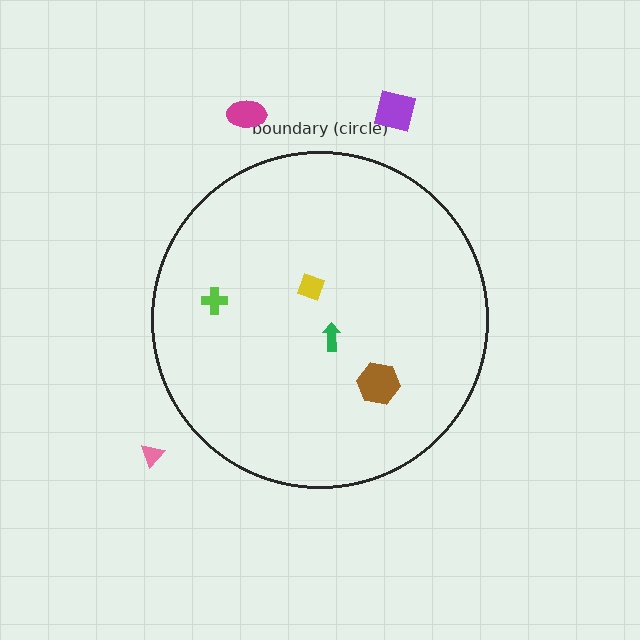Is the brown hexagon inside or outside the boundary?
Inside.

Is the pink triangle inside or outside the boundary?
Outside.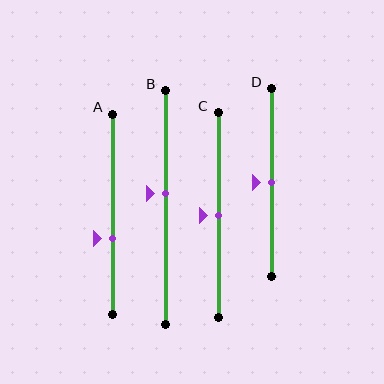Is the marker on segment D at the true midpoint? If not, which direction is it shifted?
Yes, the marker on segment D is at the true midpoint.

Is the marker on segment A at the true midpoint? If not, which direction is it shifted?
No, the marker on segment A is shifted downward by about 12% of the segment length.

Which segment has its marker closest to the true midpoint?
Segment C has its marker closest to the true midpoint.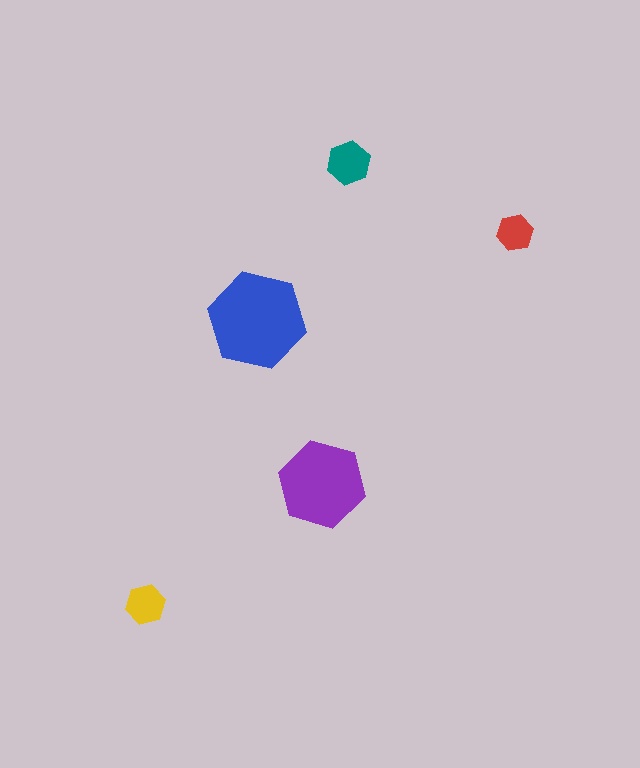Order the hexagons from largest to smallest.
the blue one, the purple one, the teal one, the yellow one, the red one.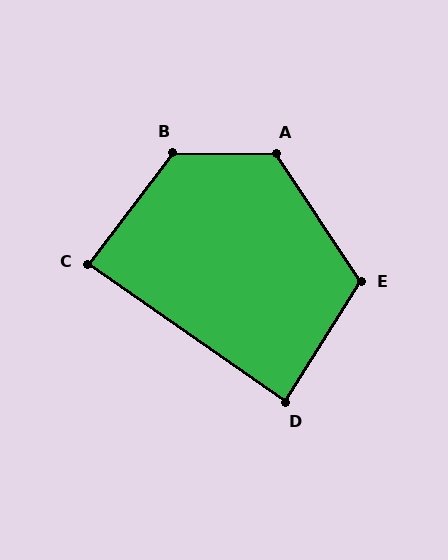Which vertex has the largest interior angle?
B, at approximately 127 degrees.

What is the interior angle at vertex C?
Approximately 88 degrees (approximately right).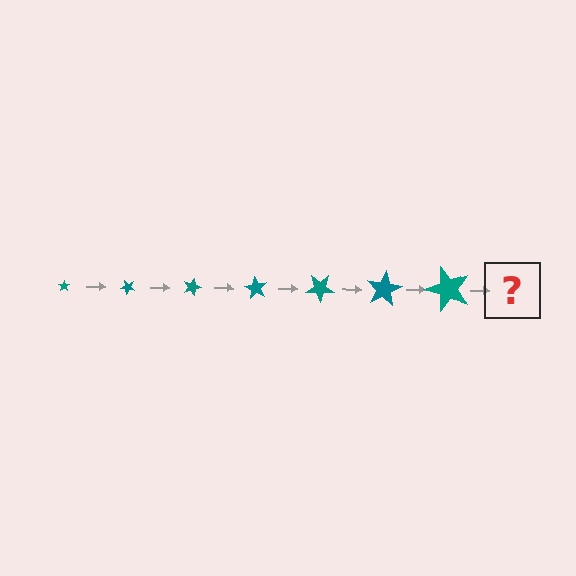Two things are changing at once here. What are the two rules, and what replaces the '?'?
The two rules are that the star grows larger each step and it rotates 45 degrees each step. The '?' should be a star, larger than the previous one and rotated 315 degrees from the start.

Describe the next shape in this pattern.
It should be a star, larger than the previous one and rotated 315 degrees from the start.